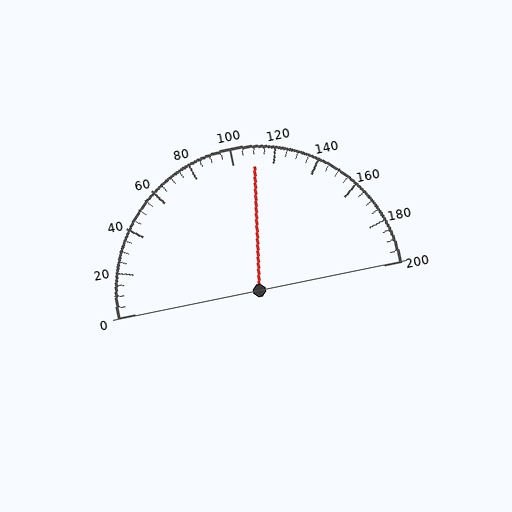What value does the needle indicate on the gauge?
The needle indicates approximately 110.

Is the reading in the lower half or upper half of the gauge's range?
The reading is in the upper half of the range (0 to 200).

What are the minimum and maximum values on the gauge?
The gauge ranges from 0 to 200.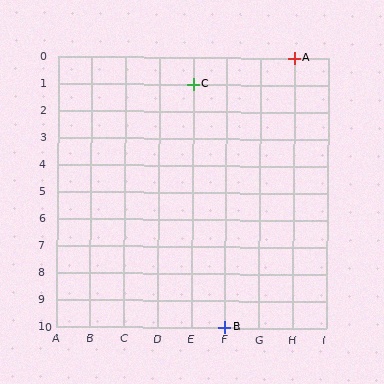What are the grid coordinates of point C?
Point C is at grid coordinates (E, 1).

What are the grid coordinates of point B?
Point B is at grid coordinates (F, 10).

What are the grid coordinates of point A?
Point A is at grid coordinates (H, 0).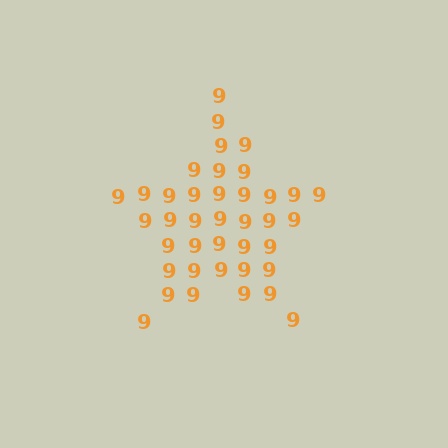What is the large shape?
The large shape is a star.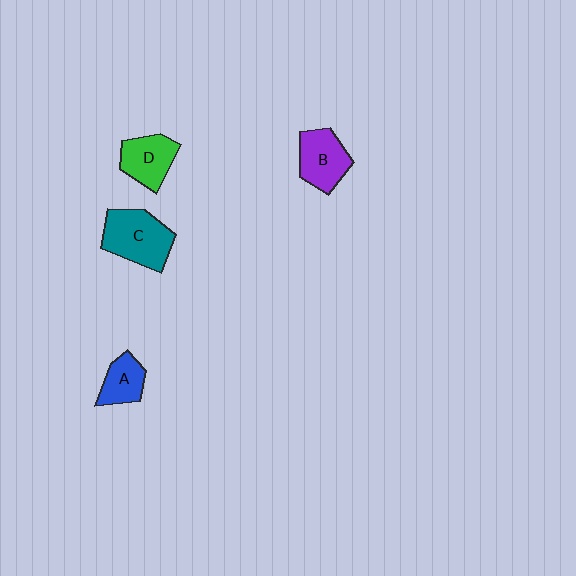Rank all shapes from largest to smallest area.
From largest to smallest: C (teal), B (purple), D (green), A (blue).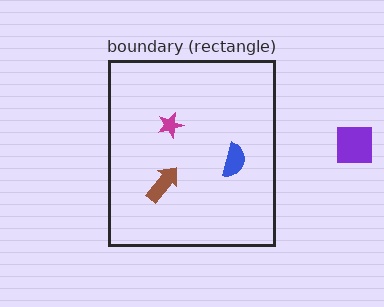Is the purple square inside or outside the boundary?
Outside.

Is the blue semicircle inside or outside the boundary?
Inside.